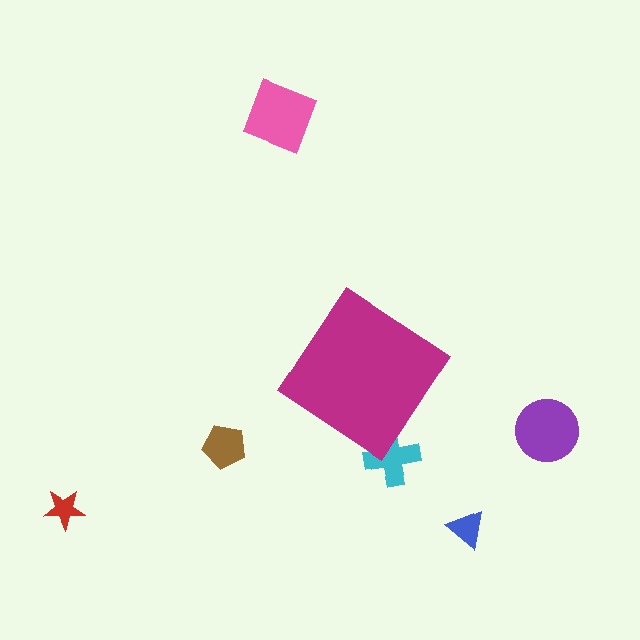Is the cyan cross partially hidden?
Yes, the cyan cross is partially hidden behind the magenta diamond.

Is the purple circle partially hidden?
No, the purple circle is fully visible.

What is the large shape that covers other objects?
A magenta diamond.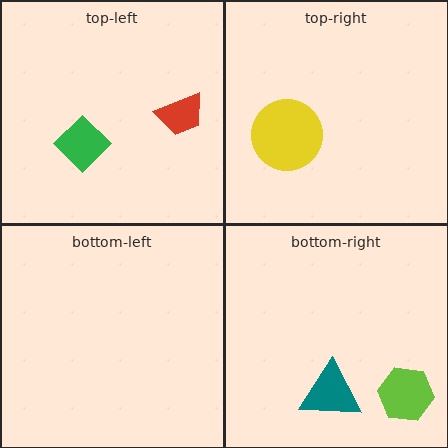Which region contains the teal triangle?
The bottom-right region.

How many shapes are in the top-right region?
1.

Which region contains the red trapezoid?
The top-left region.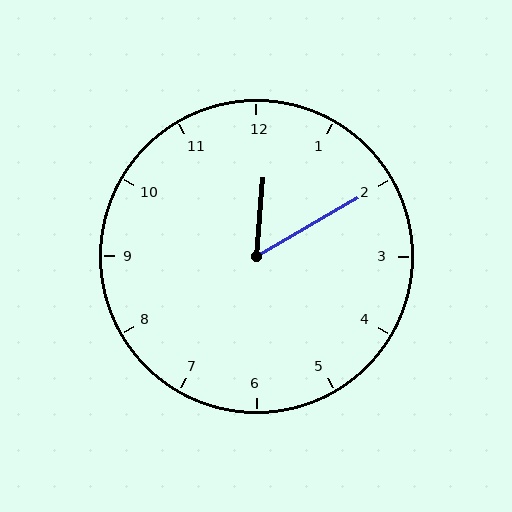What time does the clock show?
12:10.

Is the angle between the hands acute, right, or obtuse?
It is acute.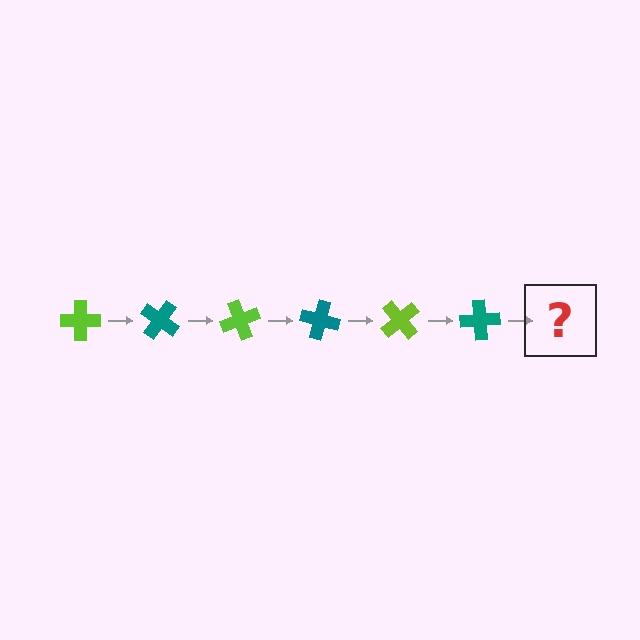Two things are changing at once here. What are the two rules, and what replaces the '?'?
The two rules are that it rotates 35 degrees each step and the color cycles through lime and teal. The '?' should be a lime cross, rotated 210 degrees from the start.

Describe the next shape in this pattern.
It should be a lime cross, rotated 210 degrees from the start.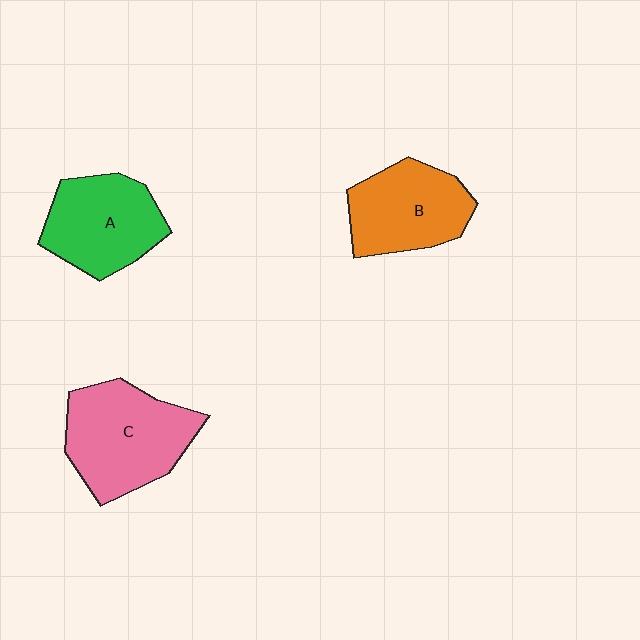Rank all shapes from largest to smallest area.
From largest to smallest: C (pink), A (green), B (orange).